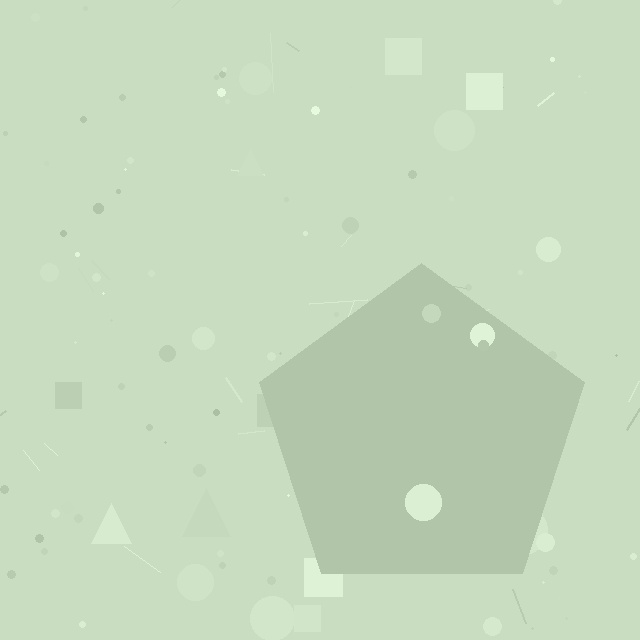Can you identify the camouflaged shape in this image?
The camouflaged shape is a pentagon.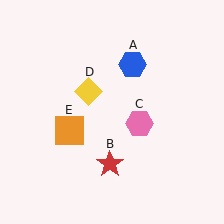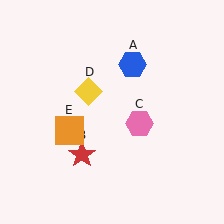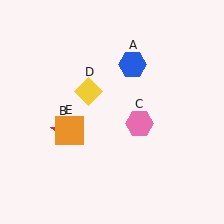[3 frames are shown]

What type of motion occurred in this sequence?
The red star (object B) rotated clockwise around the center of the scene.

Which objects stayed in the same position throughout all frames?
Blue hexagon (object A) and pink hexagon (object C) and yellow diamond (object D) and orange square (object E) remained stationary.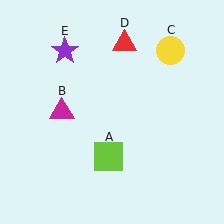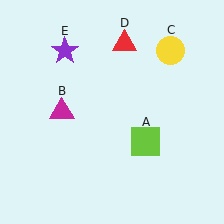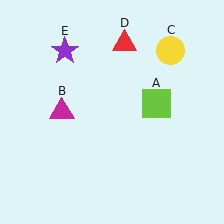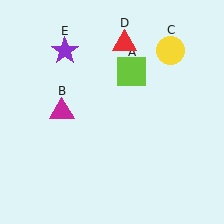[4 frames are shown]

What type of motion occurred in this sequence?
The lime square (object A) rotated counterclockwise around the center of the scene.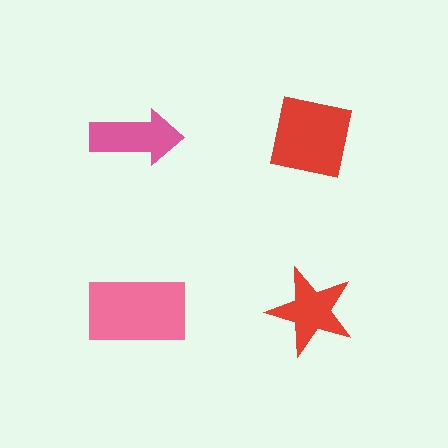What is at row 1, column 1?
A pink arrow.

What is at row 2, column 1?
A pink rectangle.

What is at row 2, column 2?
A red star.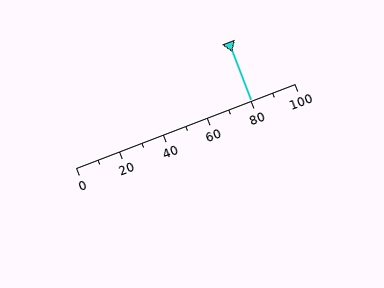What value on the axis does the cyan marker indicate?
The marker indicates approximately 80.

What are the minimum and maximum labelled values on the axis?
The axis runs from 0 to 100.